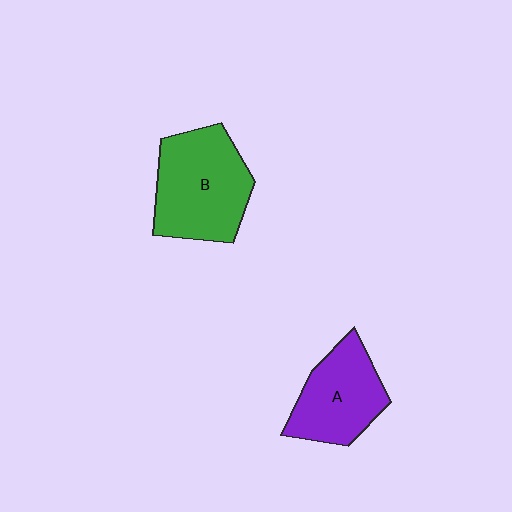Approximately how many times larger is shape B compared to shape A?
Approximately 1.3 times.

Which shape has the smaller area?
Shape A (purple).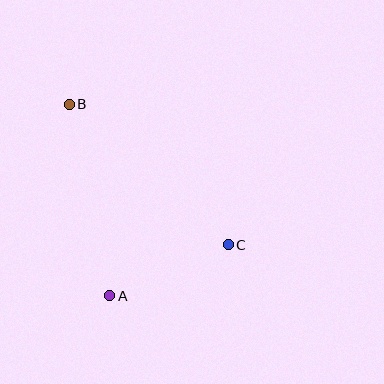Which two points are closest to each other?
Points A and C are closest to each other.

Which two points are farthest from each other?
Points B and C are farthest from each other.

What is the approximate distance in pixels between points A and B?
The distance between A and B is approximately 195 pixels.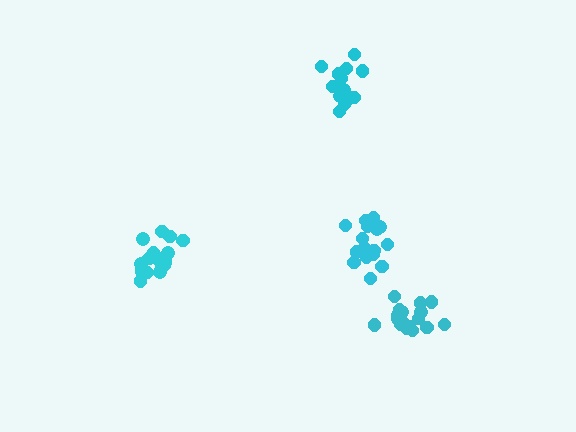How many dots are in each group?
Group 1: 19 dots, Group 2: 19 dots, Group 3: 14 dots, Group 4: 16 dots (68 total).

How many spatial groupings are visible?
There are 4 spatial groupings.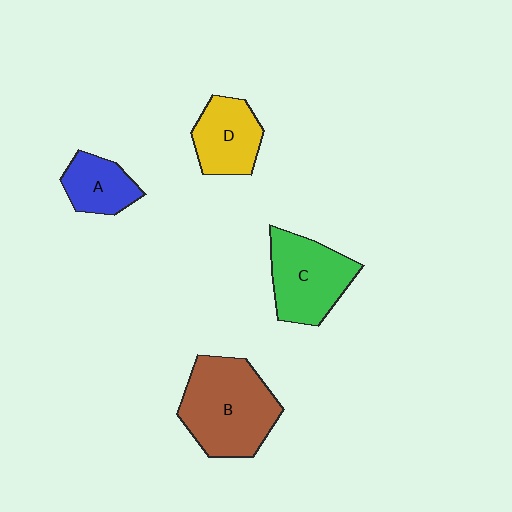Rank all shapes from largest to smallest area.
From largest to smallest: B (brown), C (green), D (yellow), A (blue).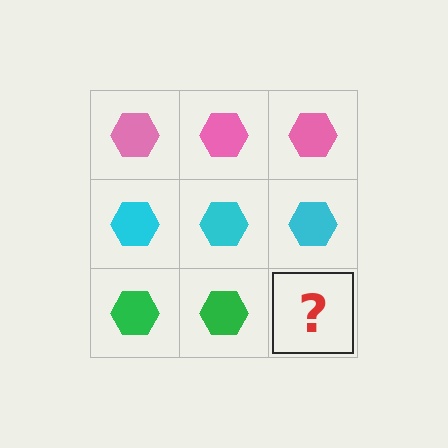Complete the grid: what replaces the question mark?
The question mark should be replaced with a green hexagon.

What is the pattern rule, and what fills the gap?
The rule is that each row has a consistent color. The gap should be filled with a green hexagon.